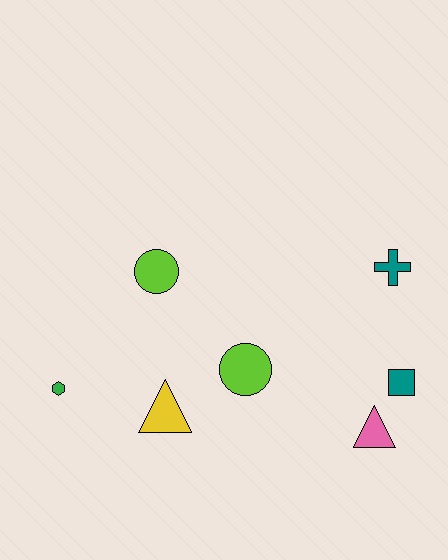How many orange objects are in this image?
There are no orange objects.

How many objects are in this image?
There are 7 objects.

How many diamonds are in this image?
There are no diamonds.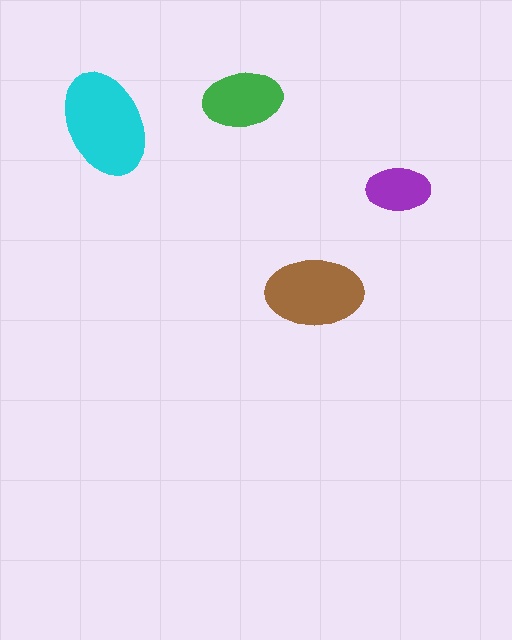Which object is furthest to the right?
The purple ellipse is rightmost.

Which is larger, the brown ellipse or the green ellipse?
The brown one.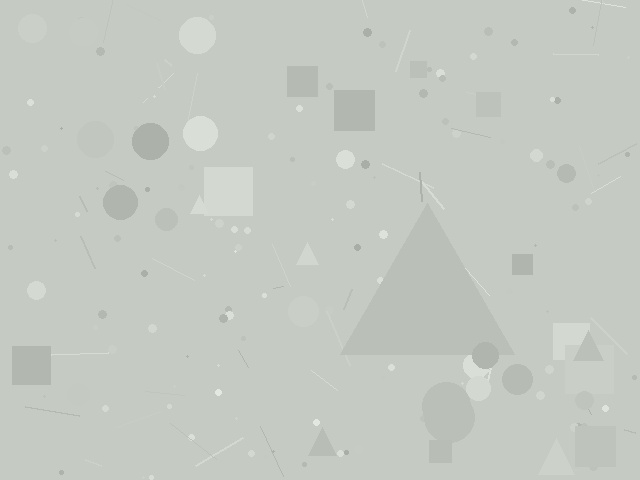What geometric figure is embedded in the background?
A triangle is embedded in the background.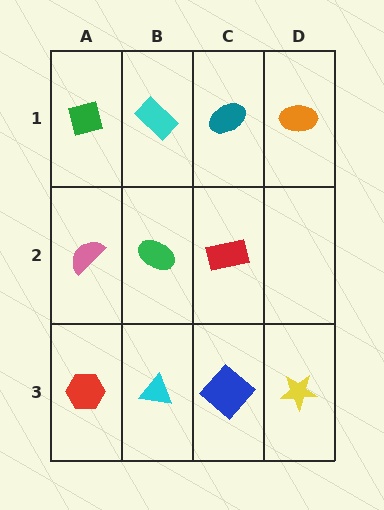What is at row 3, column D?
A yellow star.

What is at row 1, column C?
A teal ellipse.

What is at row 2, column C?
A red rectangle.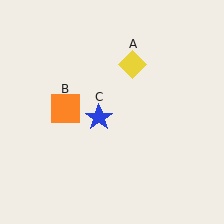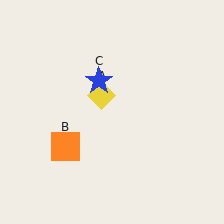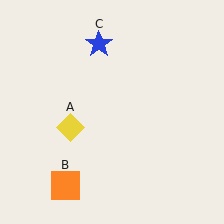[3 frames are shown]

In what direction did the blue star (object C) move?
The blue star (object C) moved up.